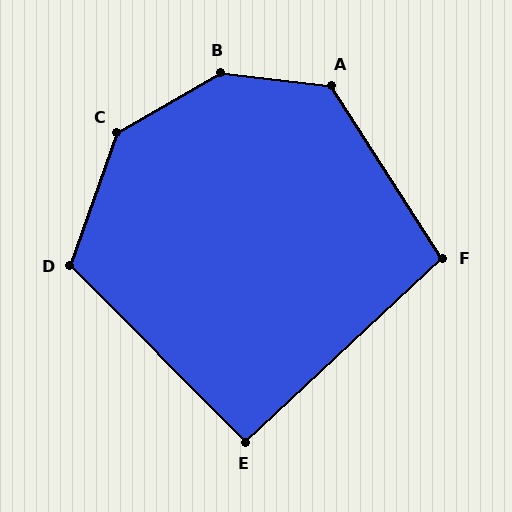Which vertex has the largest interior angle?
B, at approximately 144 degrees.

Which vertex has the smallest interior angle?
E, at approximately 92 degrees.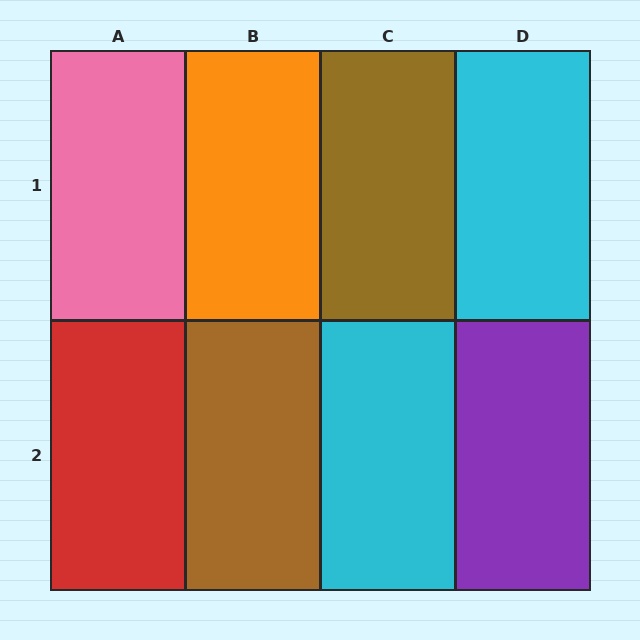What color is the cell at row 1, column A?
Pink.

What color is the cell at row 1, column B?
Orange.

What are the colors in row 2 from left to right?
Red, brown, cyan, purple.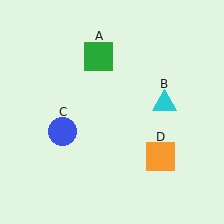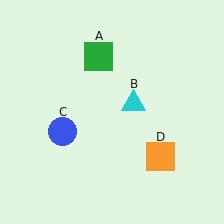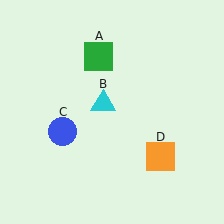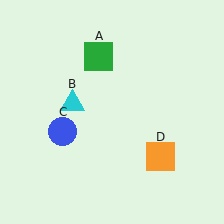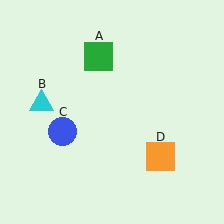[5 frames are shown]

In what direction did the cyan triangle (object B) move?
The cyan triangle (object B) moved left.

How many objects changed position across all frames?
1 object changed position: cyan triangle (object B).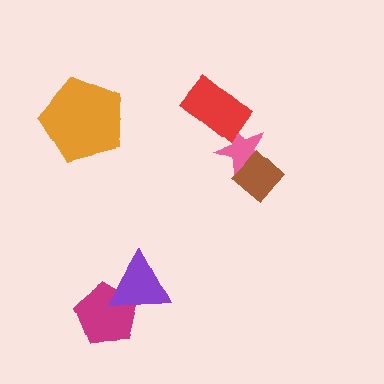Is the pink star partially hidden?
Yes, it is partially covered by another shape.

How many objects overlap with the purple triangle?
1 object overlaps with the purple triangle.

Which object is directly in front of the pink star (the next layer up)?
The red rectangle is directly in front of the pink star.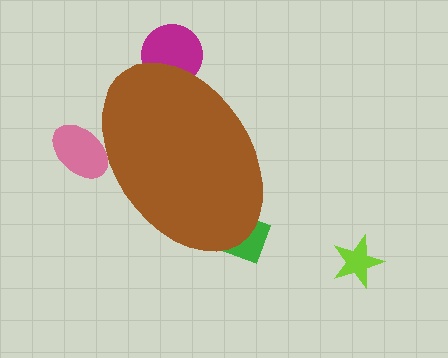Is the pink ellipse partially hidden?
Yes, the pink ellipse is partially hidden behind the brown ellipse.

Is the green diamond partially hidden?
Yes, the green diamond is partially hidden behind the brown ellipse.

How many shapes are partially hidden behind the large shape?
3 shapes are partially hidden.